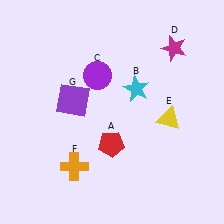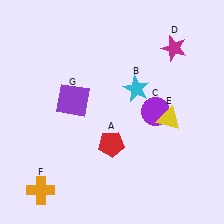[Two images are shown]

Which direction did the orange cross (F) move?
The orange cross (F) moved left.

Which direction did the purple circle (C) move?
The purple circle (C) moved right.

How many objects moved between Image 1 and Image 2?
2 objects moved between the two images.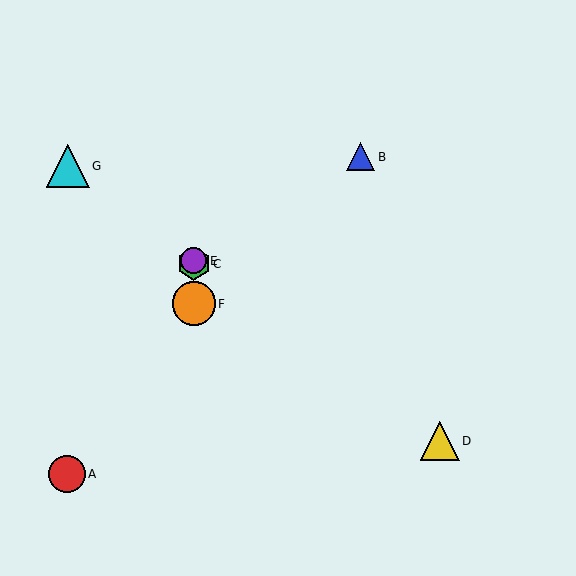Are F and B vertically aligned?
No, F is at x≈194 and B is at x≈361.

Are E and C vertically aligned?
Yes, both are at x≈194.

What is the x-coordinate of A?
Object A is at x≈67.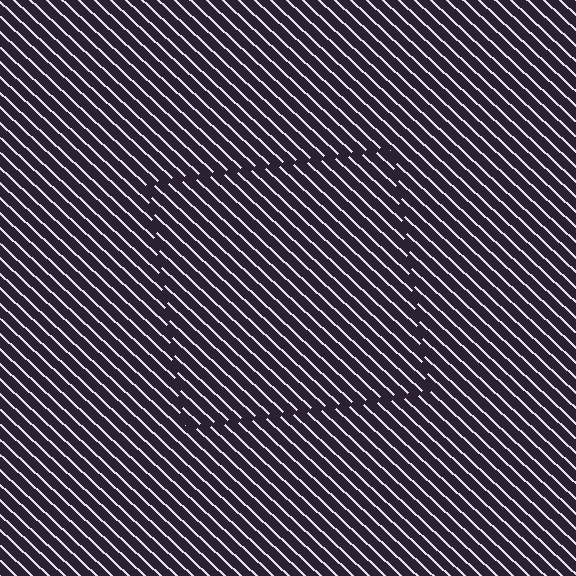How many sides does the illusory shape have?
4 sides — the line-ends trace a square.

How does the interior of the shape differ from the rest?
The interior of the shape contains the same grating, shifted by half a period — the contour is defined by the phase discontinuity where line-ends from the inner and outer gratings abut.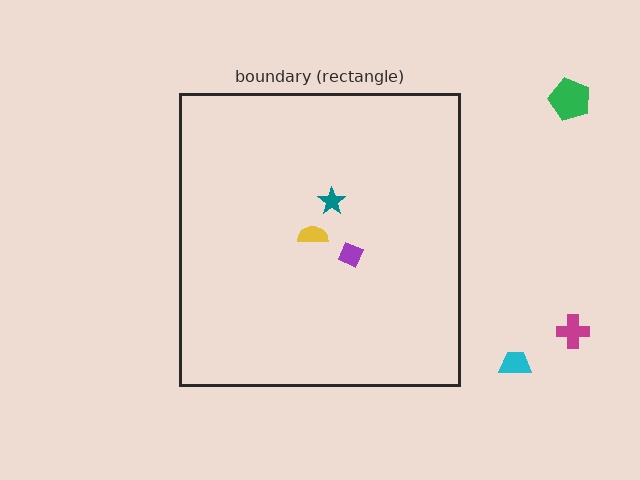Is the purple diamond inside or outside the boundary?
Inside.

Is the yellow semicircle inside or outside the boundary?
Inside.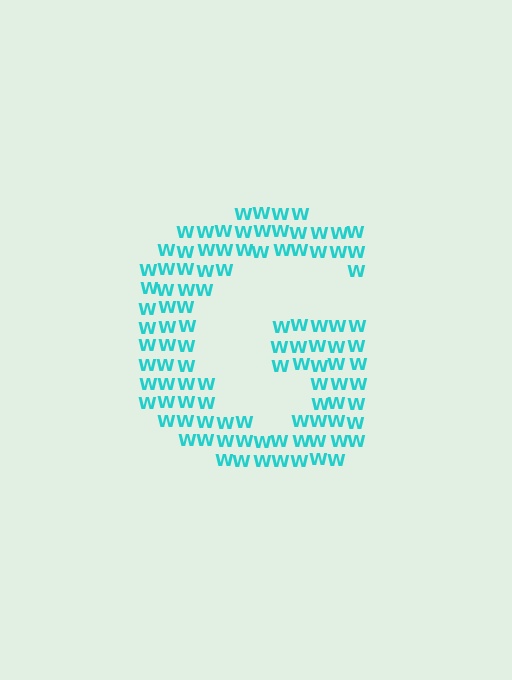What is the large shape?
The large shape is the letter G.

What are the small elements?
The small elements are letter W's.